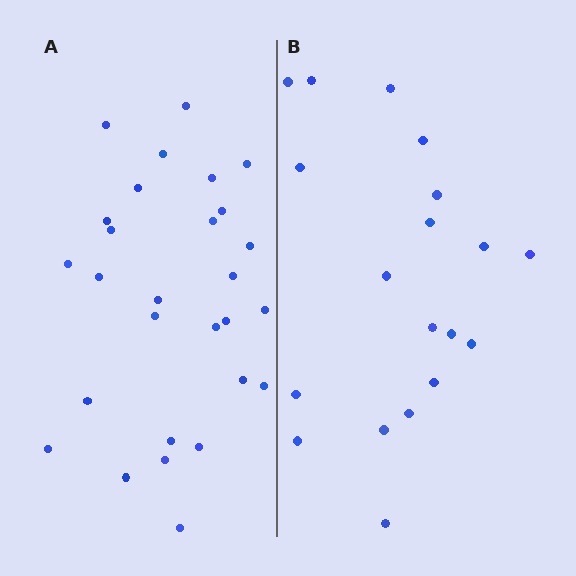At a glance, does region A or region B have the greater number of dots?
Region A (the left region) has more dots.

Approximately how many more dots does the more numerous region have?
Region A has roughly 8 or so more dots than region B.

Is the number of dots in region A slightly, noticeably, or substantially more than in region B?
Region A has substantially more. The ratio is roughly 1.5 to 1.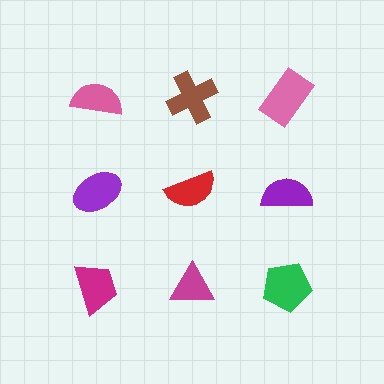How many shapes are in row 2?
3 shapes.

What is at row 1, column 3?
A pink rectangle.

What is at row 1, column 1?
A pink semicircle.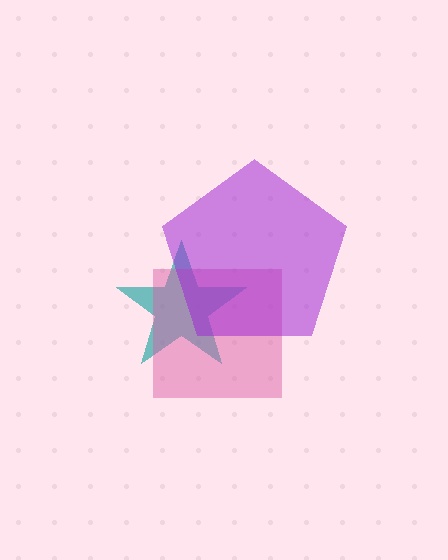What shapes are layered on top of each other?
The layered shapes are: a teal star, a pink square, a purple pentagon.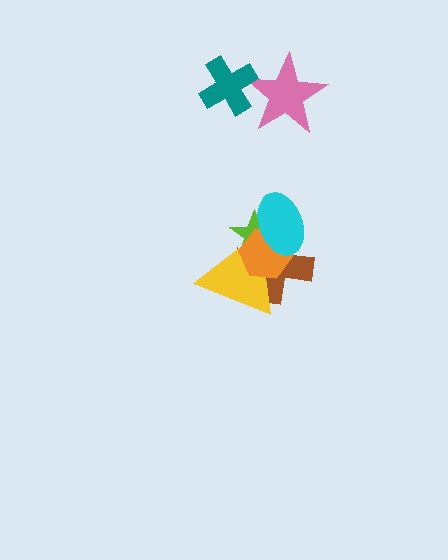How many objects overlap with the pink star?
1 object overlaps with the pink star.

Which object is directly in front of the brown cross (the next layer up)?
The yellow triangle is directly in front of the brown cross.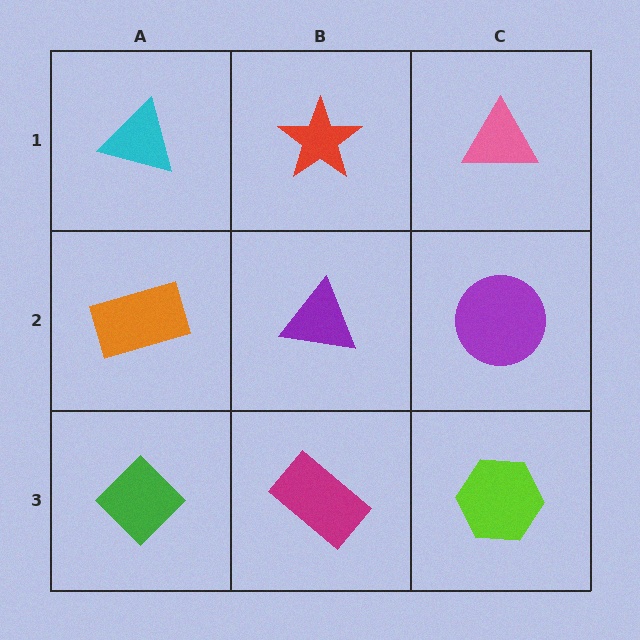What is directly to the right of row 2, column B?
A purple circle.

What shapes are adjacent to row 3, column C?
A purple circle (row 2, column C), a magenta rectangle (row 3, column B).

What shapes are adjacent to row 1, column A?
An orange rectangle (row 2, column A), a red star (row 1, column B).